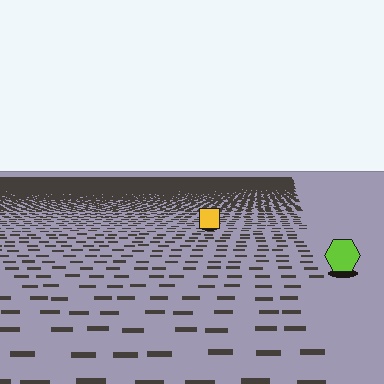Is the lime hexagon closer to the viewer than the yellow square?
Yes. The lime hexagon is closer — you can tell from the texture gradient: the ground texture is coarser near it.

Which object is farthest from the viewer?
The yellow square is farthest from the viewer. It appears smaller and the ground texture around it is denser.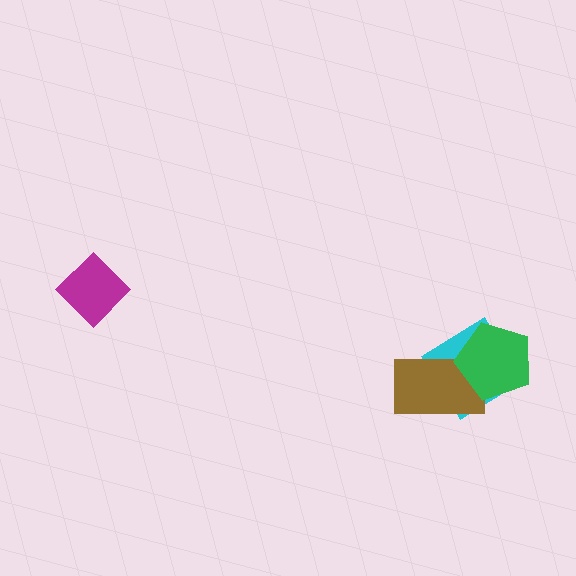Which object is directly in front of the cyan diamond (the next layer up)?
The brown rectangle is directly in front of the cyan diamond.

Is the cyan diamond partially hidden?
Yes, it is partially covered by another shape.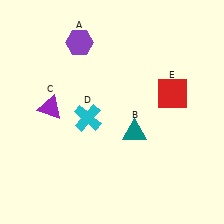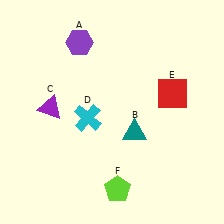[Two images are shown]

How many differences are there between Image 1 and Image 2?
There is 1 difference between the two images.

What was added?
A lime pentagon (F) was added in Image 2.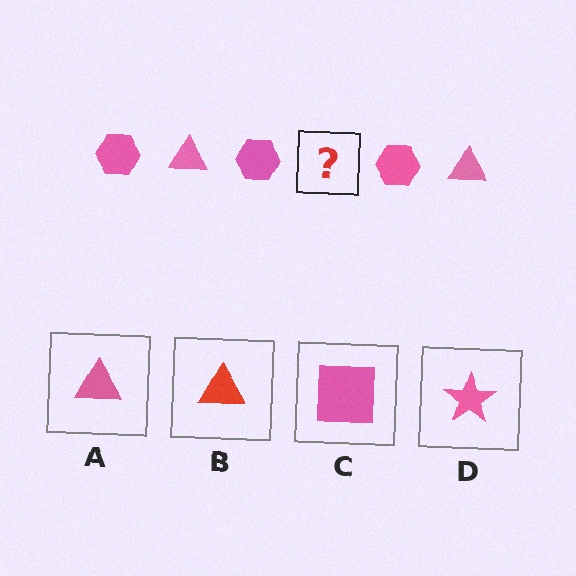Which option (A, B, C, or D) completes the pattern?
A.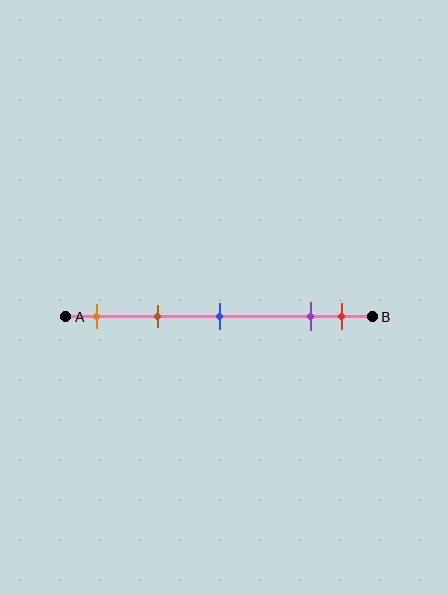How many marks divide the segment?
There are 5 marks dividing the segment.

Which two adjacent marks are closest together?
The purple and red marks are the closest adjacent pair.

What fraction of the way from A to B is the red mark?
The red mark is approximately 90% (0.9) of the way from A to B.